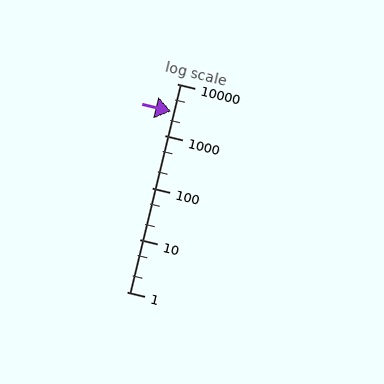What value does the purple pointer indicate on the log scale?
The pointer indicates approximately 2900.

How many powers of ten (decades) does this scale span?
The scale spans 4 decades, from 1 to 10000.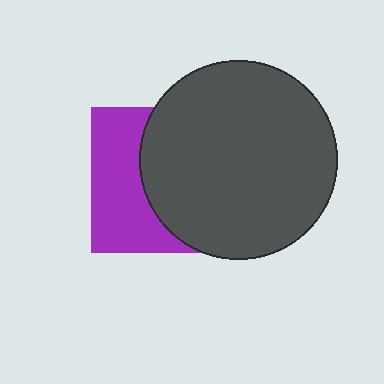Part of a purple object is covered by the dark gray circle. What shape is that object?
It is a square.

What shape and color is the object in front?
The object in front is a dark gray circle.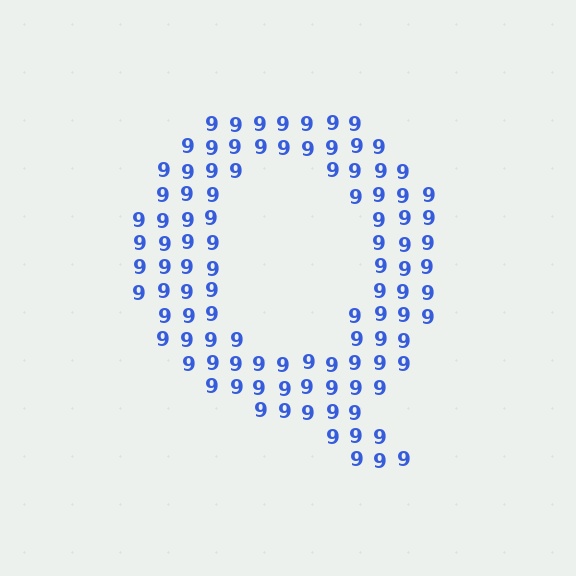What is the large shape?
The large shape is the letter Q.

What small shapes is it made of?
It is made of small digit 9's.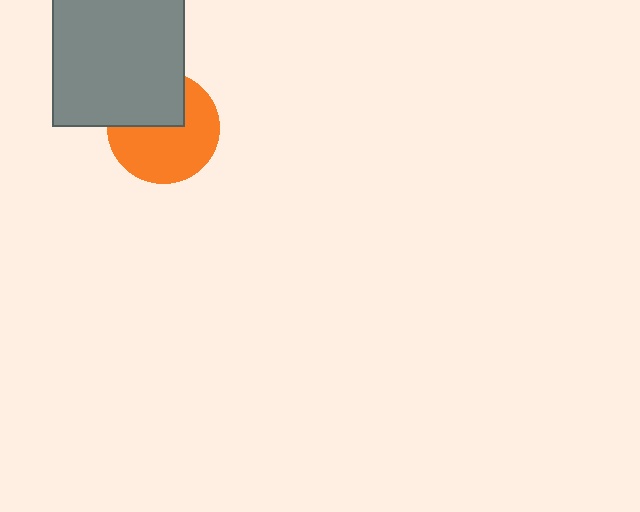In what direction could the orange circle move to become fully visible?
The orange circle could move down. That would shift it out from behind the gray square entirely.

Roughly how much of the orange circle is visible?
About half of it is visible (roughly 63%).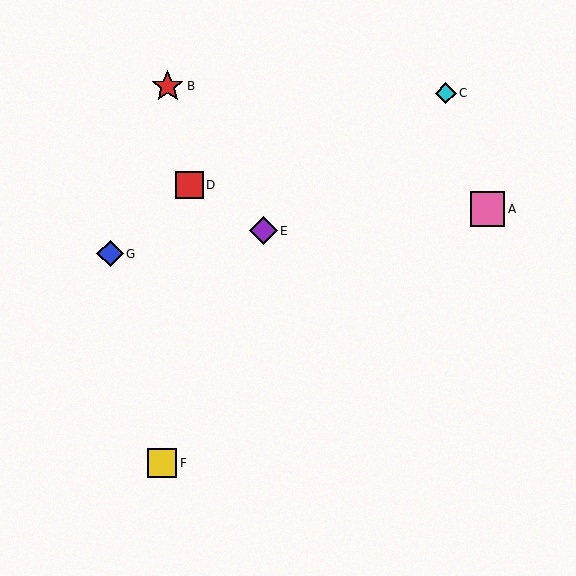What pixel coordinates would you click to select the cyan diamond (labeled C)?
Click at (446, 93) to select the cyan diamond C.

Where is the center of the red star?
The center of the red star is at (168, 86).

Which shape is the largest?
The pink square (labeled A) is the largest.